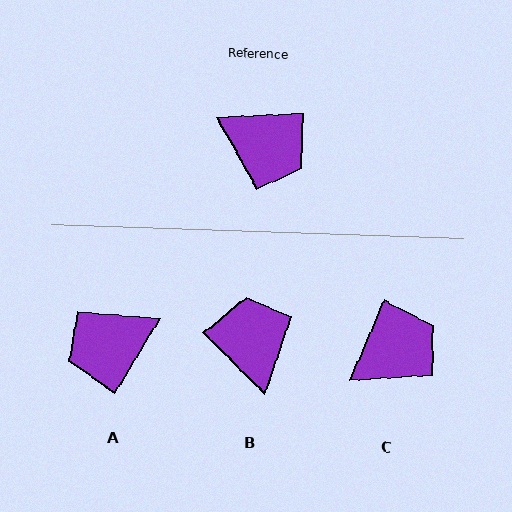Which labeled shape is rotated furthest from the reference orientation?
B, about 132 degrees away.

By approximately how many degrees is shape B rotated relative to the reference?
Approximately 132 degrees counter-clockwise.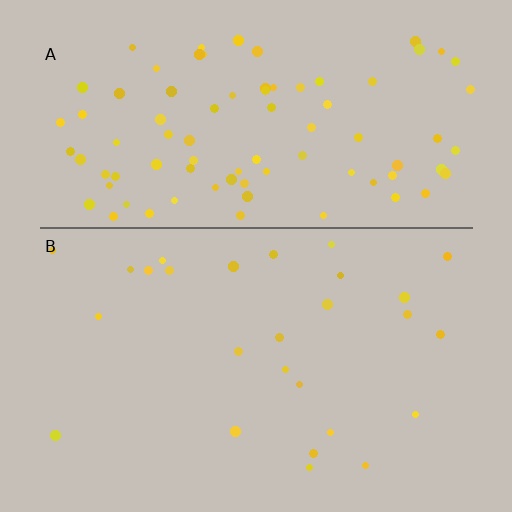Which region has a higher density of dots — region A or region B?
A (the top).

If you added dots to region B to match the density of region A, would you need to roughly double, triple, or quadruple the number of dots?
Approximately triple.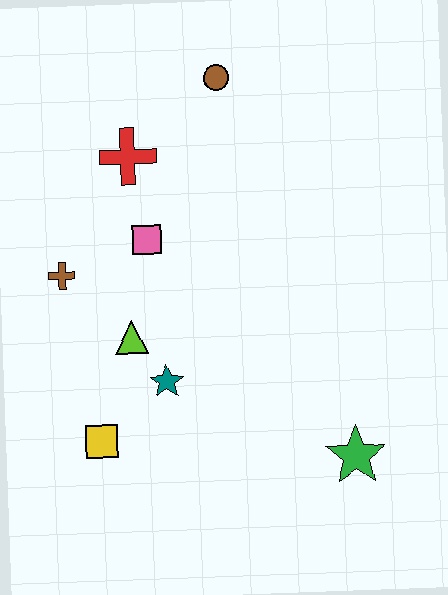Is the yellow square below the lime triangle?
Yes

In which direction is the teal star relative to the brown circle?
The teal star is below the brown circle.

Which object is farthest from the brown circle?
The green star is farthest from the brown circle.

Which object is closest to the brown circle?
The red cross is closest to the brown circle.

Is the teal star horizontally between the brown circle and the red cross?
Yes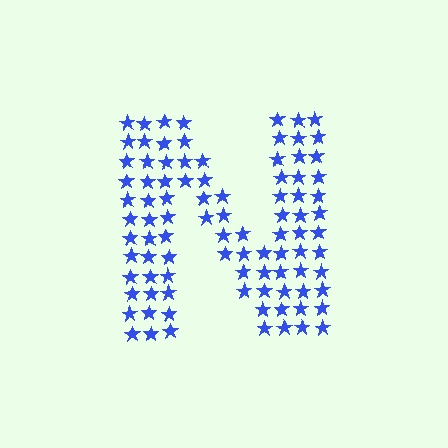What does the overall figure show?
The overall figure shows the letter N.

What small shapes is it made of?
It is made of small stars.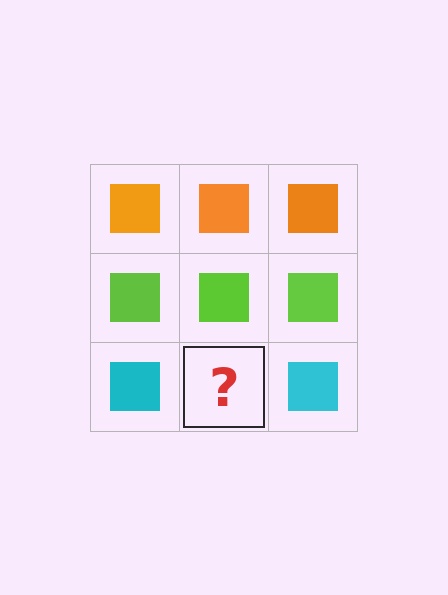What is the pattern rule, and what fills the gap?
The rule is that each row has a consistent color. The gap should be filled with a cyan square.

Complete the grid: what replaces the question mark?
The question mark should be replaced with a cyan square.